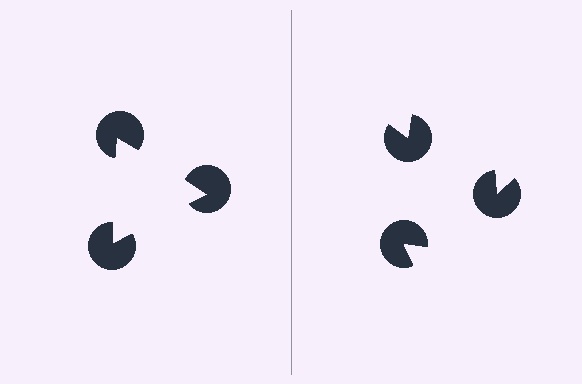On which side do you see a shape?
An illusory triangle appears on the left side. On the right side the wedge cuts are rotated, so no coherent shape forms.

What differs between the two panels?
The pac-man discs are positioned identically on both sides; only the wedge orientations differ. On the left they align to a triangle; on the right they are misaligned.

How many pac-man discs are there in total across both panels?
6 — 3 on each side.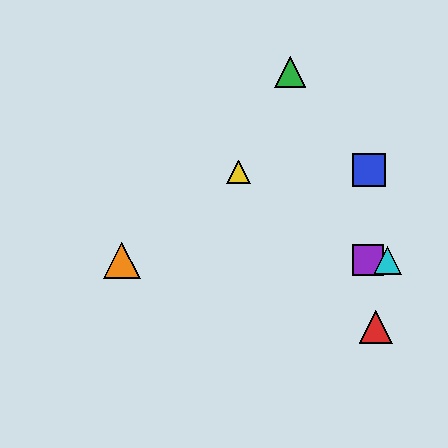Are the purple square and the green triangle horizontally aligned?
No, the purple square is at y≈260 and the green triangle is at y≈72.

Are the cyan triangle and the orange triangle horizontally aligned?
Yes, both are at y≈260.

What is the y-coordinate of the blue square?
The blue square is at y≈170.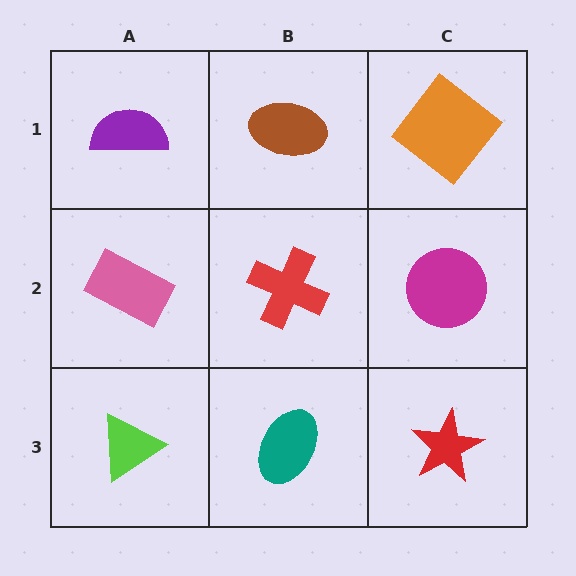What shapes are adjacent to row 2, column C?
An orange diamond (row 1, column C), a red star (row 3, column C), a red cross (row 2, column B).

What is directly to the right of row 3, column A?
A teal ellipse.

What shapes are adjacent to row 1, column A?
A pink rectangle (row 2, column A), a brown ellipse (row 1, column B).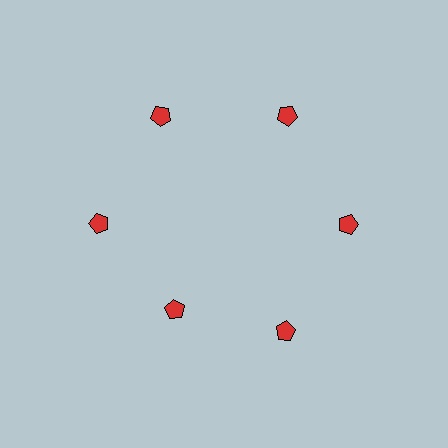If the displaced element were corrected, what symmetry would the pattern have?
It would have 6-fold rotational symmetry — the pattern would map onto itself every 60 degrees.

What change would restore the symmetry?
The symmetry would be restored by moving it outward, back onto the ring so that all 6 pentagons sit at equal angles and equal distance from the center.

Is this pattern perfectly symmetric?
No. The 6 red pentagons are arranged in a ring, but one element near the 7 o'clock position is pulled inward toward the center, breaking the 6-fold rotational symmetry.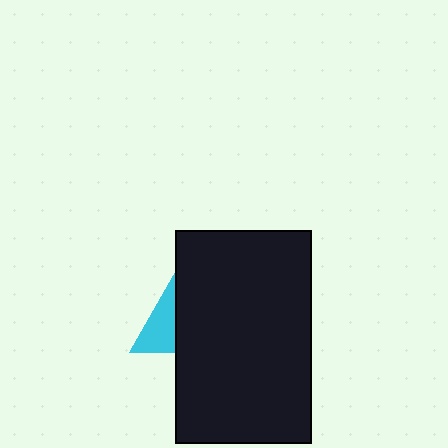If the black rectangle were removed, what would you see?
You would see the complete cyan triangle.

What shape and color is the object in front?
The object in front is a black rectangle.